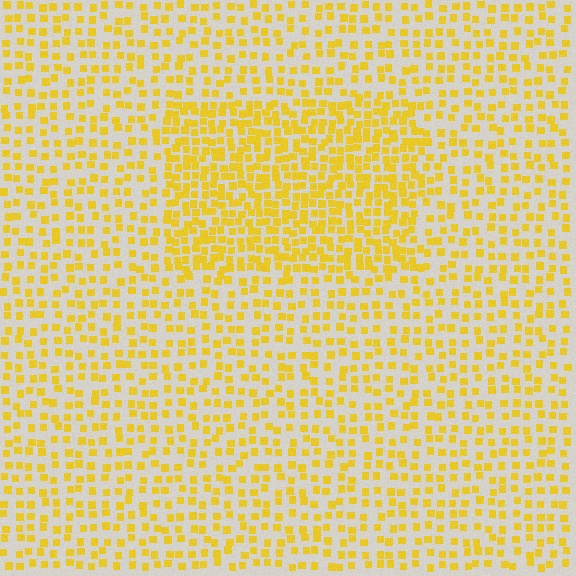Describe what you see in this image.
The image contains small yellow elements arranged at two different densities. A rectangle-shaped region is visible where the elements are more densely packed than the surrounding area.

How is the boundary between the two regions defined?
The boundary is defined by a change in element density (approximately 1.9x ratio). All elements are the same color, size, and shape.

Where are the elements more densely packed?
The elements are more densely packed inside the rectangle boundary.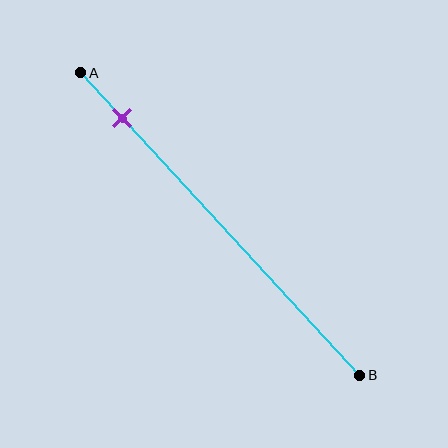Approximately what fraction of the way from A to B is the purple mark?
The purple mark is approximately 15% of the way from A to B.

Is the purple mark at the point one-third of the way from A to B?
No, the mark is at about 15% from A, not at the 33% one-third point.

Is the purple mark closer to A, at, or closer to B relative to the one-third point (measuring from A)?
The purple mark is closer to point A than the one-third point of segment AB.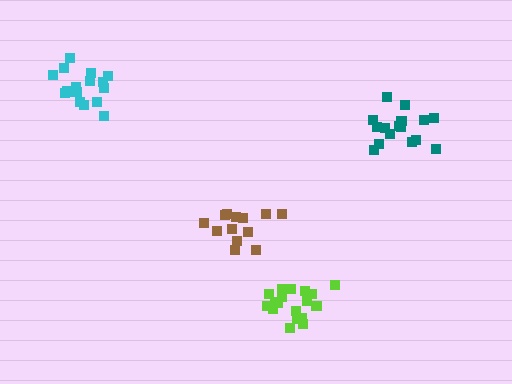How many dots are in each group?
Group 1: 19 dots, Group 2: 16 dots, Group 3: 13 dots, Group 4: 17 dots (65 total).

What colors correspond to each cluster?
The clusters are colored: lime, teal, brown, cyan.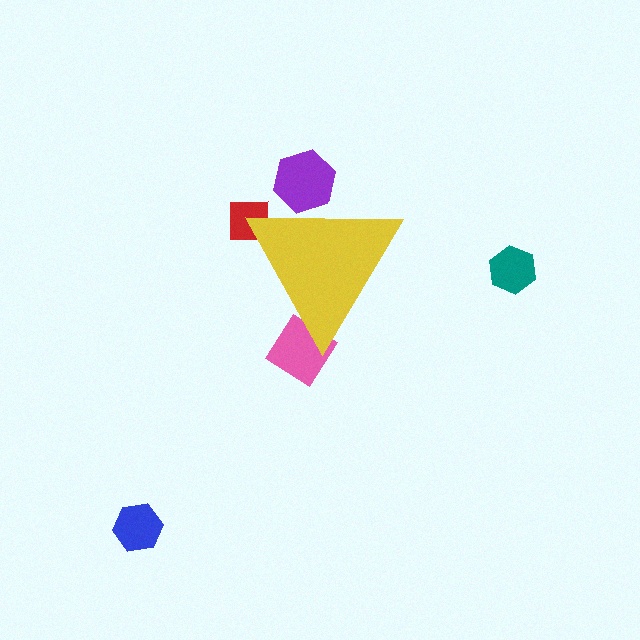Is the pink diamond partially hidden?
Yes, the pink diamond is partially hidden behind the yellow triangle.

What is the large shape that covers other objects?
A yellow triangle.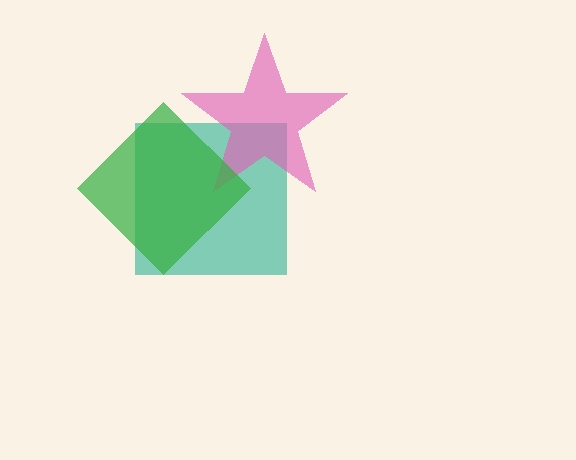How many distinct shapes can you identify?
There are 3 distinct shapes: a teal square, a pink star, a green diamond.